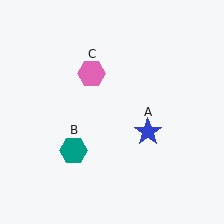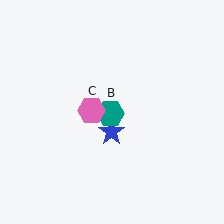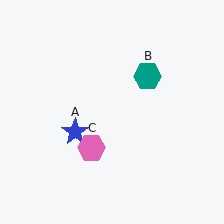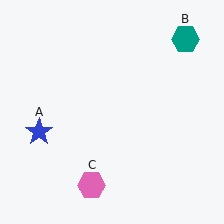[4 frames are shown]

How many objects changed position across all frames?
3 objects changed position: blue star (object A), teal hexagon (object B), pink hexagon (object C).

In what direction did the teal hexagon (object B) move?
The teal hexagon (object B) moved up and to the right.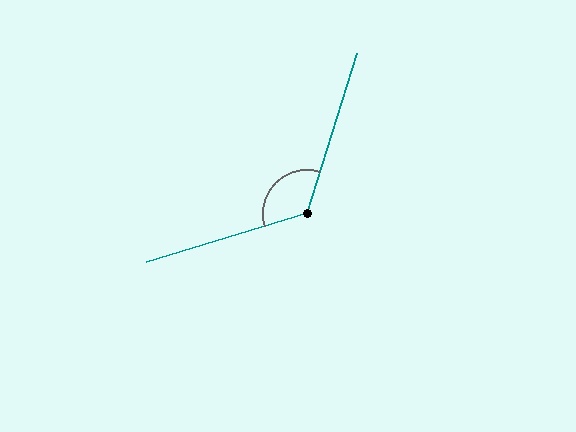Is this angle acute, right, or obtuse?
It is obtuse.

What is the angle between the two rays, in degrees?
Approximately 124 degrees.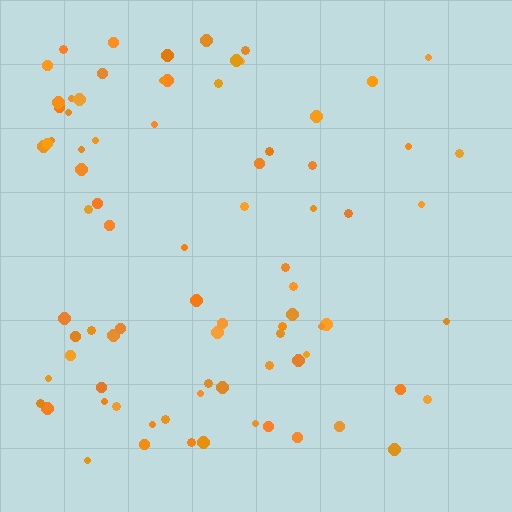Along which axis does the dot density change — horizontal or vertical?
Horizontal.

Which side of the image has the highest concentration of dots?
The left.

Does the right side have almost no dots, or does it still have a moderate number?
Still a moderate number, just noticeably fewer than the left.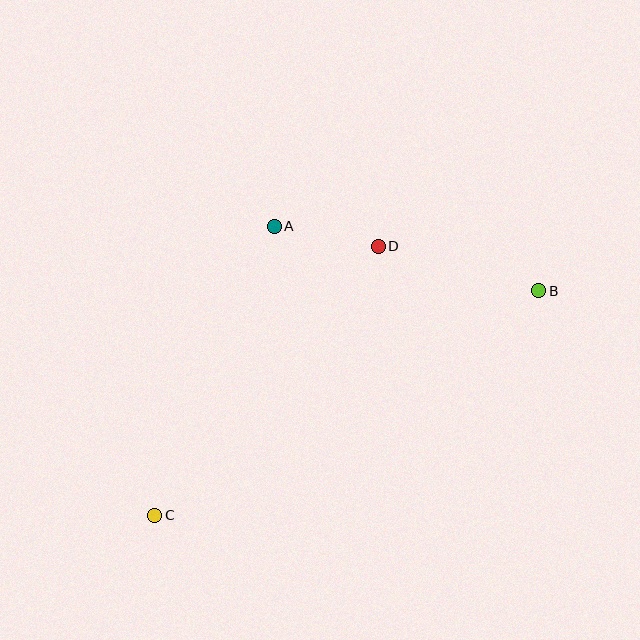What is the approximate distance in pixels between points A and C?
The distance between A and C is approximately 313 pixels.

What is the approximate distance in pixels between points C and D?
The distance between C and D is approximately 350 pixels.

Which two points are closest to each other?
Points A and D are closest to each other.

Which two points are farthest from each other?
Points B and C are farthest from each other.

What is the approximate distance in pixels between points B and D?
The distance between B and D is approximately 167 pixels.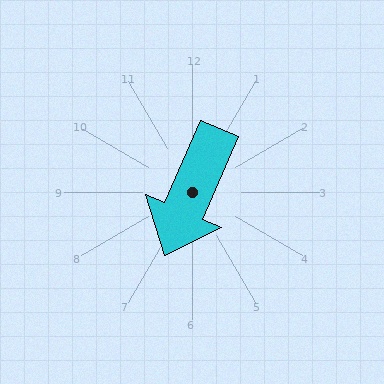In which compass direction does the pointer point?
Southwest.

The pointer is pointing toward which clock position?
Roughly 7 o'clock.